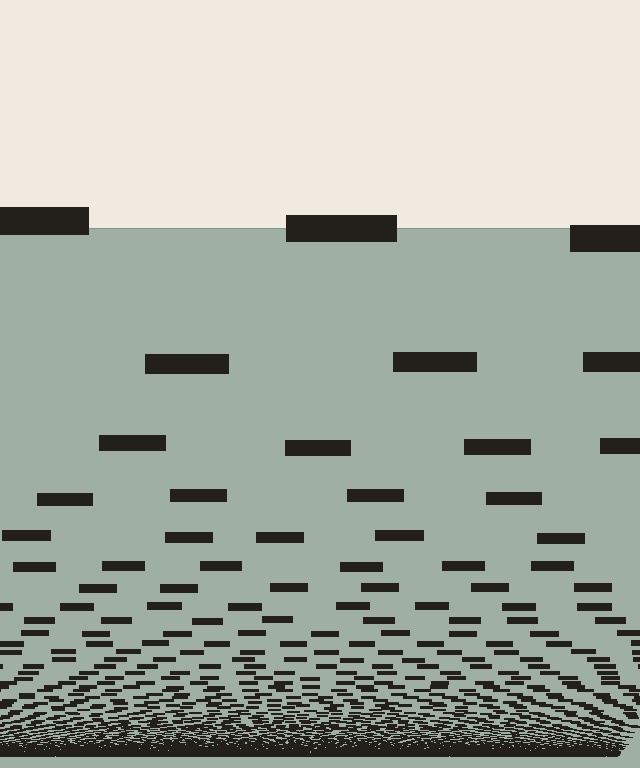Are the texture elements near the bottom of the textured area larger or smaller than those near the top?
Smaller. The gradient is inverted — elements near the bottom are smaller and denser.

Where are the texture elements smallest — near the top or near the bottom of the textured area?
Near the bottom.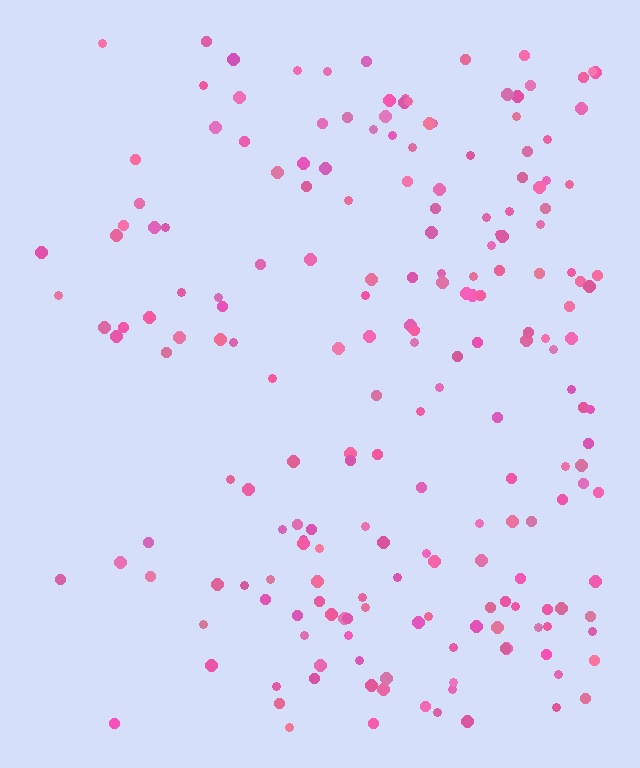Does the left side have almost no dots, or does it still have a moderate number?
Still a moderate number, just noticeably fewer than the right.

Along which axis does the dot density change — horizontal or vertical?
Horizontal.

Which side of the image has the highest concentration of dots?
The right.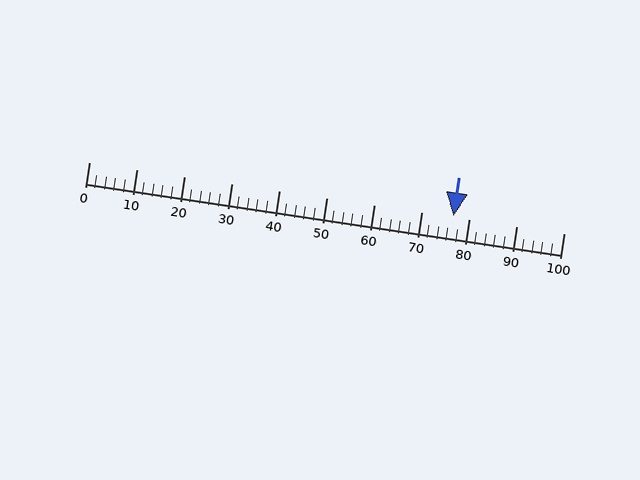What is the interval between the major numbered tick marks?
The major tick marks are spaced 10 units apart.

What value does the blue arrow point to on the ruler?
The blue arrow points to approximately 77.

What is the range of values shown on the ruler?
The ruler shows values from 0 to 100.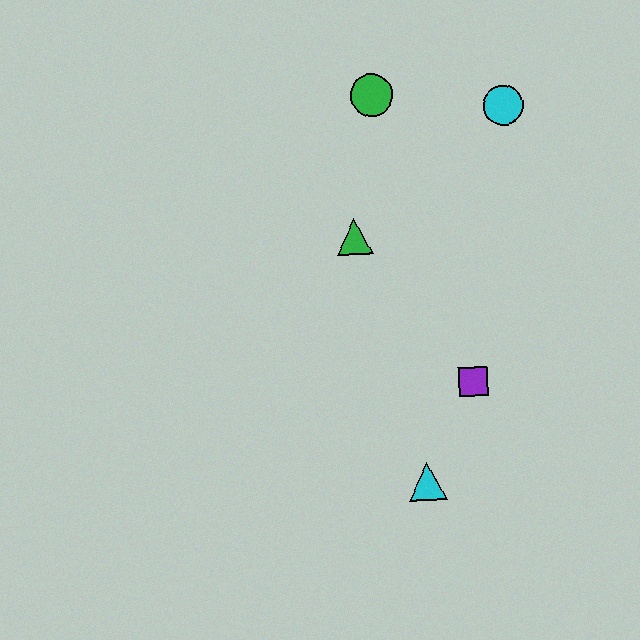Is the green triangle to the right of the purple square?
No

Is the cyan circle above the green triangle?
Yes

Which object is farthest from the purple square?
The green circle is farthest from the purple square.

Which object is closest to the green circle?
The cyan circle is closest to the green circle.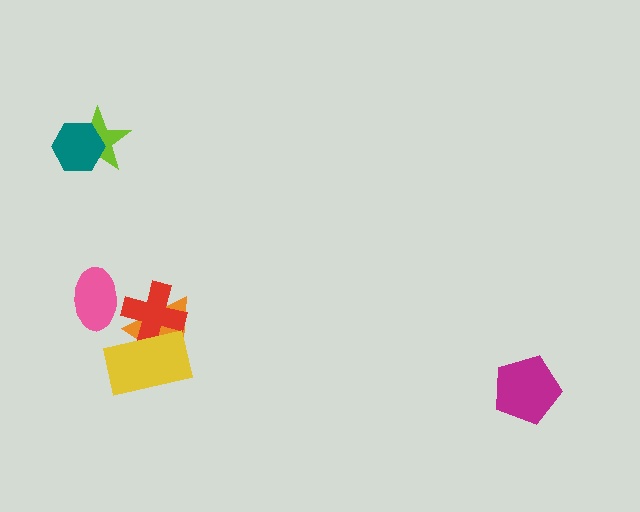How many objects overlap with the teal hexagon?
1 object overlaps with the teal hexagon.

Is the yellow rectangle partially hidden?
No, no other shape covers it.